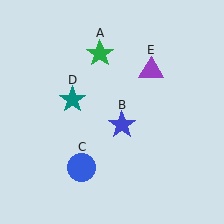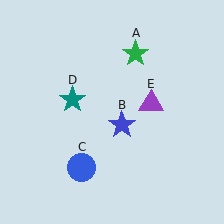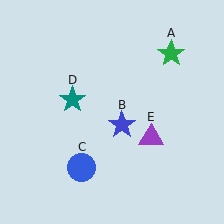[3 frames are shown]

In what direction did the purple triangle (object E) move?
The purple triangle (object E) moved down.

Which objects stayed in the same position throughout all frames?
Blue star (object B) and blue circle (object C) and teal star (object D) remained stationary.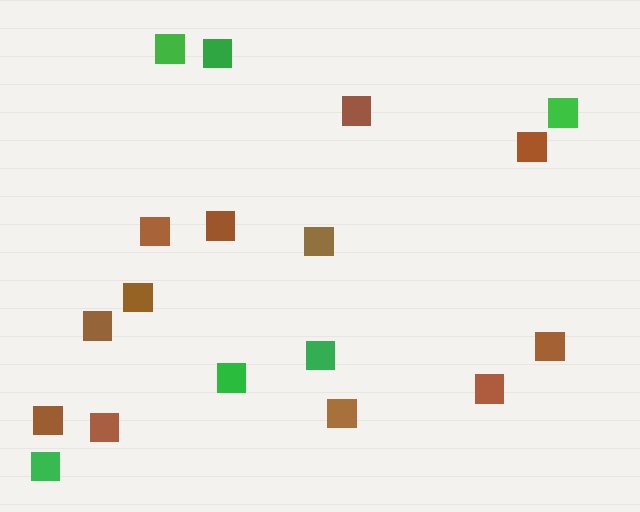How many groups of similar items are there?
There are 2 groups: one group of brown squares (12) and one group of green squares (6).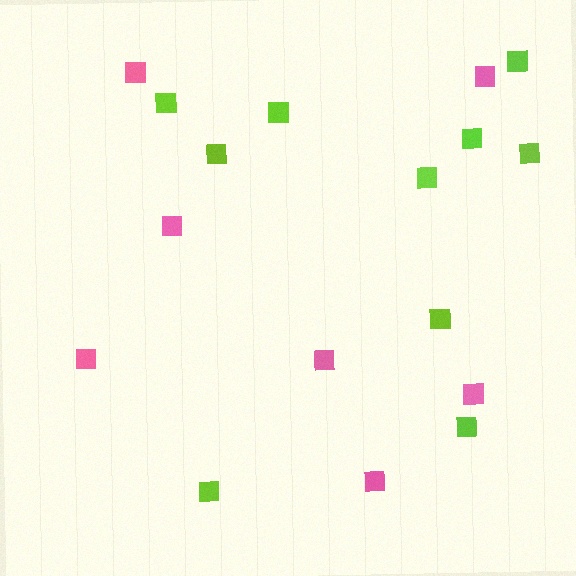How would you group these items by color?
There are 2 groups: one group of pink squares (7) and one group of lime squares (10).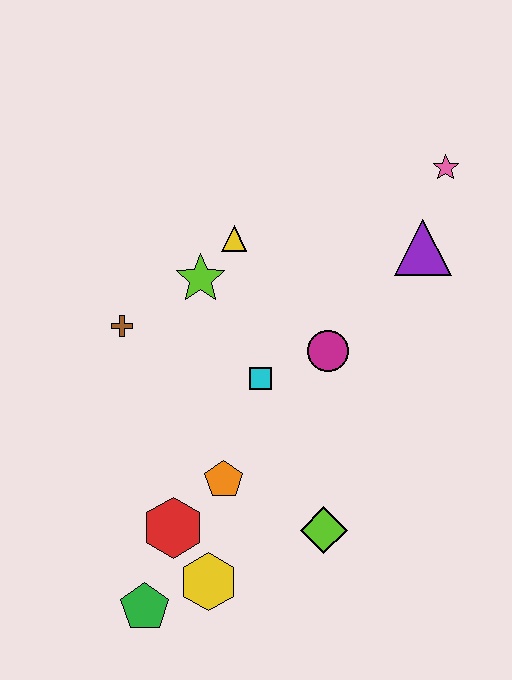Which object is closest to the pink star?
The purple triangle is closest to the pink star.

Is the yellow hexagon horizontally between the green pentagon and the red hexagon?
No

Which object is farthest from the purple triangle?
The green pentagon is farthest from the purple triangle.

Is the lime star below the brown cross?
No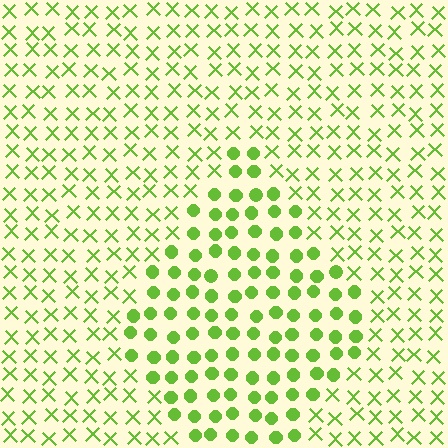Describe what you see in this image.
The image is filled with small lime elements arranged in a uniform grid. A diamond-shaped region contains circles, while the surrounding area contains X marks. The boundary is defined purely by the change in element shape.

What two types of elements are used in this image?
The image uses circles inside the diamond region and X marks outside it.